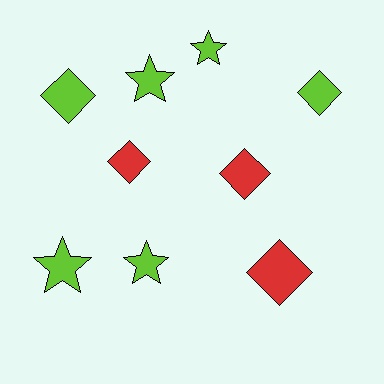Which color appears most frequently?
Lime, with 6 objects.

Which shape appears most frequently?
Diamond, with 5 objects.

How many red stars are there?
There are no red stars.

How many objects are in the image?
There are 9 objects.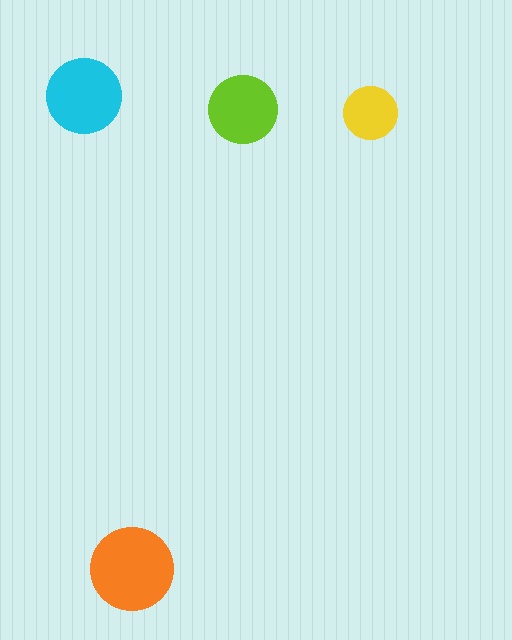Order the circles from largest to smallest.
the orange one, the cyan one, the lime one, the yellow one.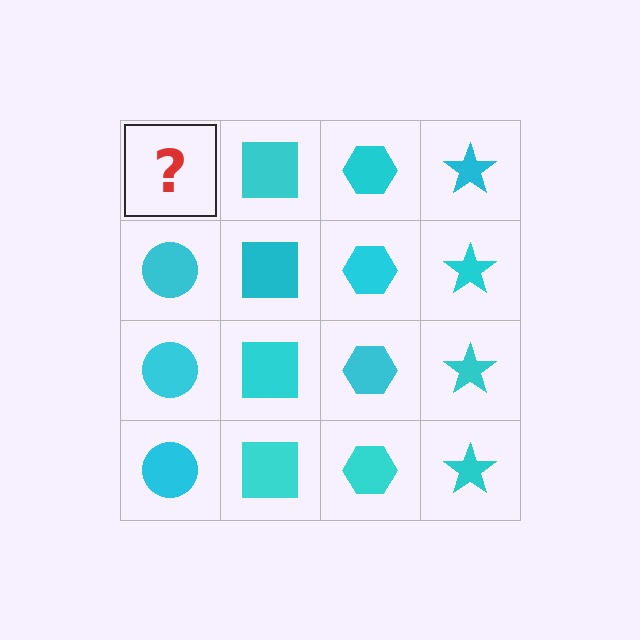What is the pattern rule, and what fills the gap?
The rule is that each column has a consistent shape. The gap should be filled with a cyan circle.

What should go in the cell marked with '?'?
The missing cell should contain a cyan circle.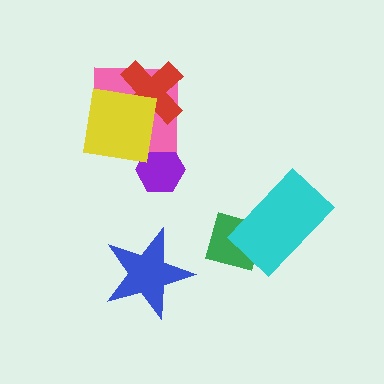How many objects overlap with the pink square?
2 objects overlap with the pink square.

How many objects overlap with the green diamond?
1 object overlaps with the green diamond.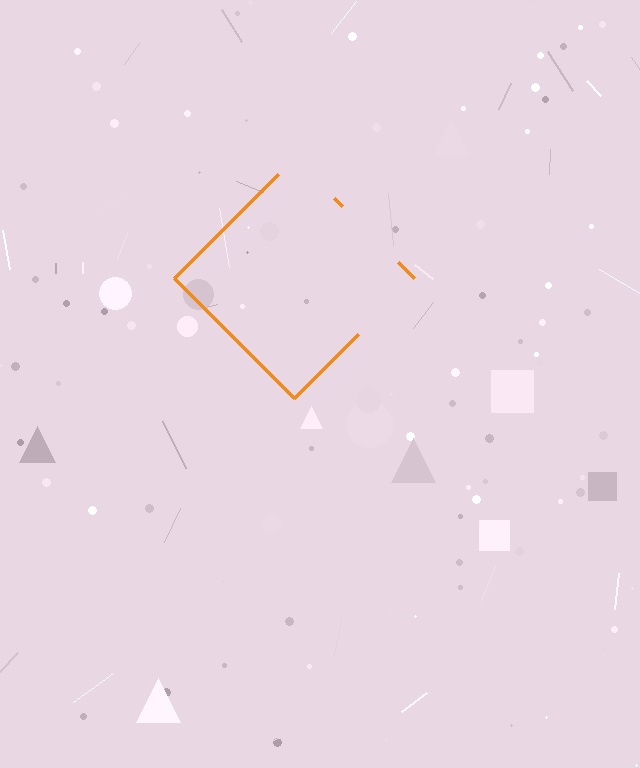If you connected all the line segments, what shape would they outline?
They would outline a diamond.